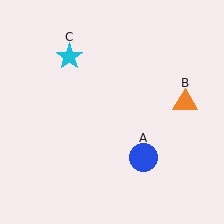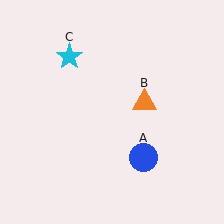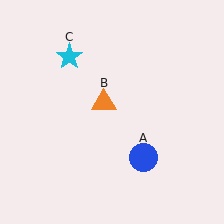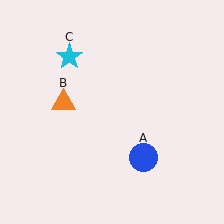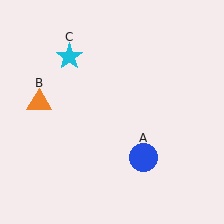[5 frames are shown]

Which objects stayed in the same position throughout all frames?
Blue circle (object A) and cyan star (object C) remained stationary.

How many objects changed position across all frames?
1 object changed position: orange triangle (object B).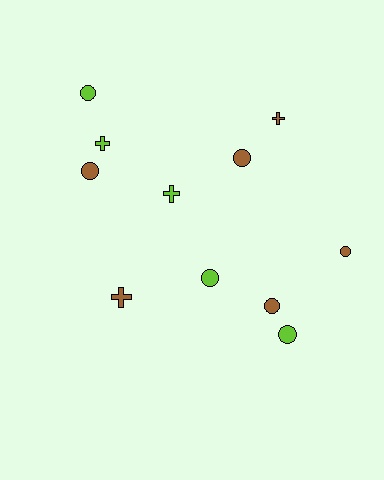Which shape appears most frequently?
Circle, with 7 objects.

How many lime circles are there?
There are 3 lime circles.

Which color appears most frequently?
Brown, with 6 objects.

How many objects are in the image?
There are 11 objects.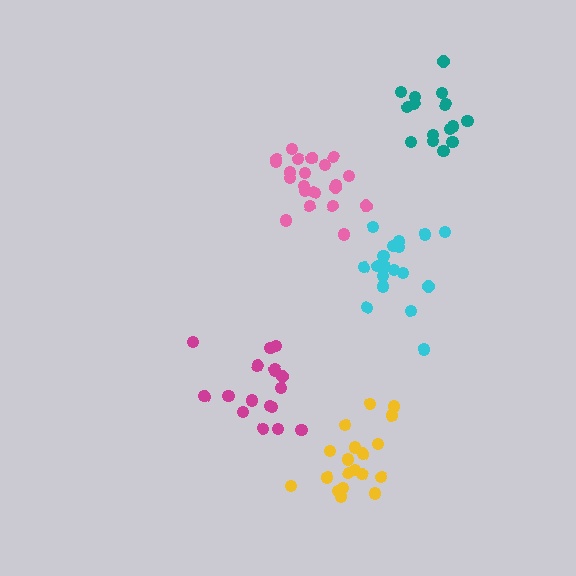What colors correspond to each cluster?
The clusters are colored: pink, teal, magenta, cyan, yellow.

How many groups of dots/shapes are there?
There are 5 groups.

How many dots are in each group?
Group 1: 21 dots, Group 2: 15 dots, Group 3: 17 dots, Group 4: 18 dots, Group 5: 19 dots (90 total).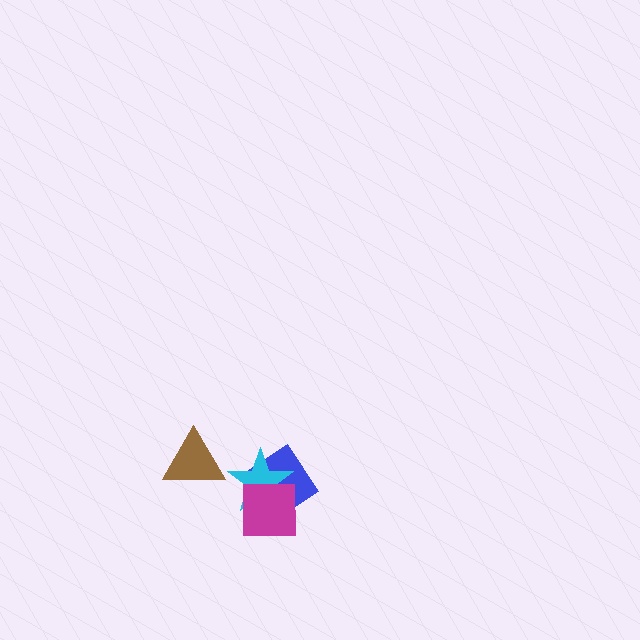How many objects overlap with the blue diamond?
2 objects overlap with the blue diamond.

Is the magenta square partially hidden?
No, no other shape covers it.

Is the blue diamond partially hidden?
Yes, it is partially covered by another shape.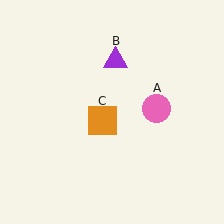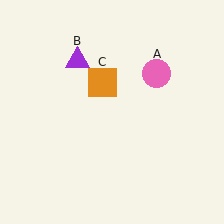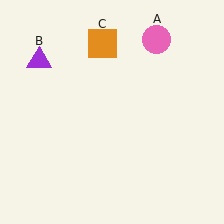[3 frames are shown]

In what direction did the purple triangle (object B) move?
The purple triangle (object B) moved left.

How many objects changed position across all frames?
3 objects changed position: pink circle (object A), purple triangle (object B), orange square (object C).